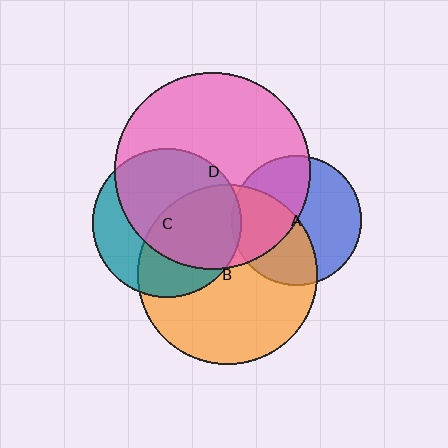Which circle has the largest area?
Circle D (pink).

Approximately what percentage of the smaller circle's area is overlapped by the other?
Approximately 50%.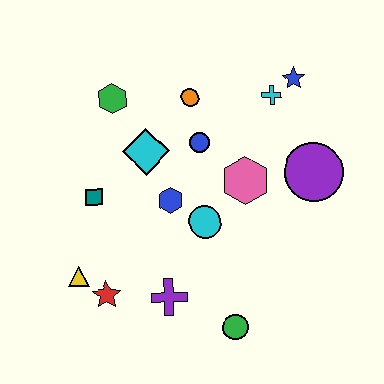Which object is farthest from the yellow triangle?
The blue star is farthest from the yellow triangle.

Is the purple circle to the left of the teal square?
No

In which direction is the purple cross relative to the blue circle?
The purple cross is below the blue circle.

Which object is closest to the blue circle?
The orange circle is closest to the blue circle.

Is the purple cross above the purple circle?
No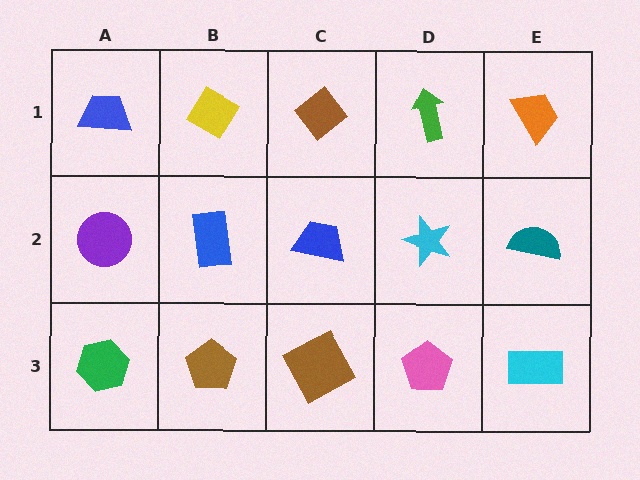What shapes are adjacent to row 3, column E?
A teal semicircle (row 2, column E), a pink pentagon (row 3, column D).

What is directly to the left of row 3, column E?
A pink pentagon.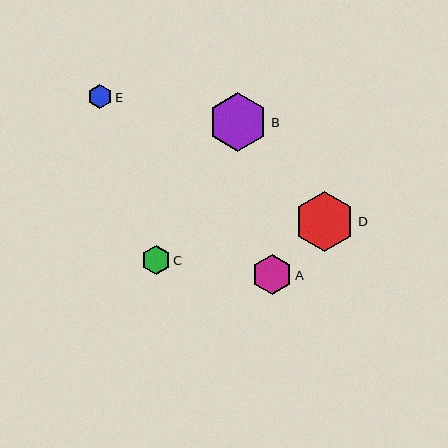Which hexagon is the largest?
Hexagon D is the largest with a size of approximately 60 pixels.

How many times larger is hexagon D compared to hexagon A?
Hexagon D is approximately 1.5 times the size of hexagon A.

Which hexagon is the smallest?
Hexagon E is the smallest with a size of approximately 24 pixels.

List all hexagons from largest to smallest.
From largest to smallest: D, B, A, C, E.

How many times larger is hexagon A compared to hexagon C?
Hexagon A is approximately 1.4 times the size of hexagon C.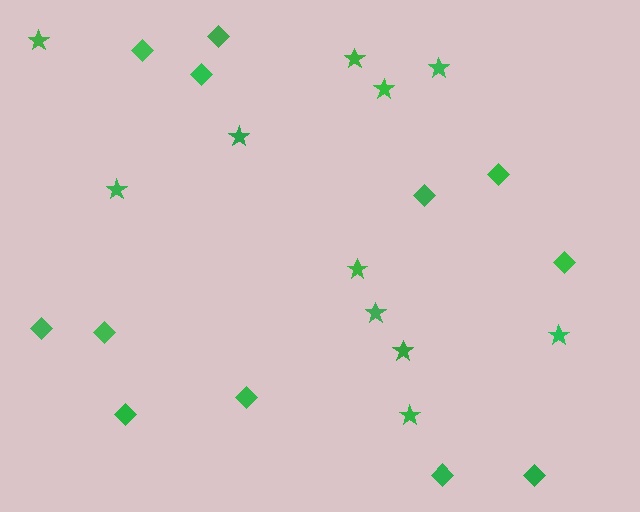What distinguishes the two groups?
There are 2 groups: one group of diamonds (12) and one group of stars (11).